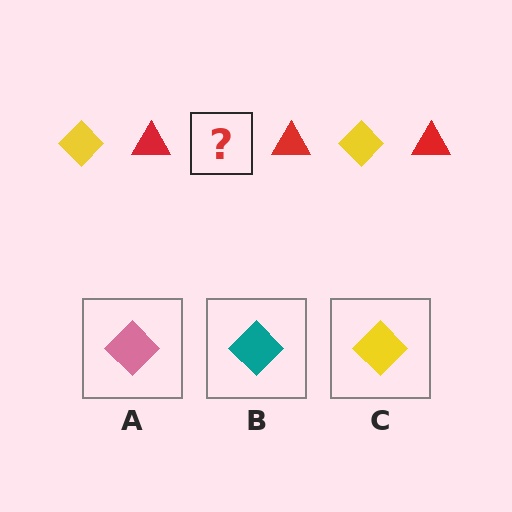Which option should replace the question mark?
Option C.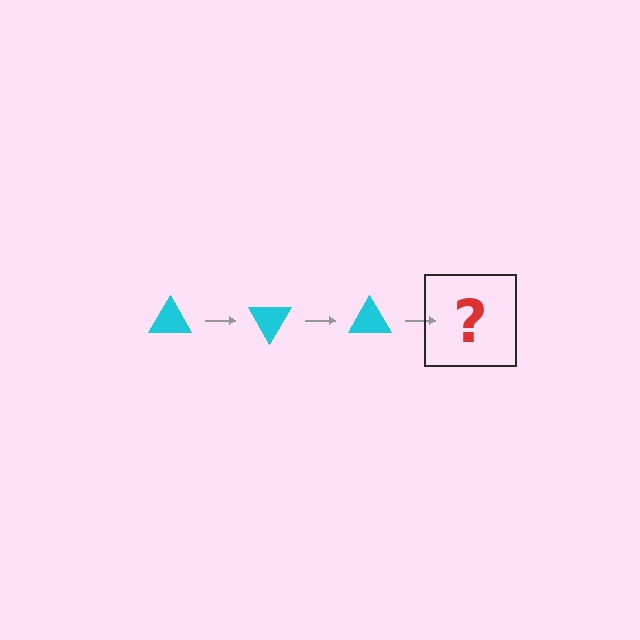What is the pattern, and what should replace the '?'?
The pattern is that the triangle rotates 60 degrees each step. The '?' should be a cyan triangle rotated 180 degrees.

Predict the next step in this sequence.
The next step is a cyan triangle rotated 180 degrees.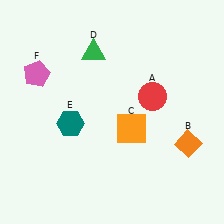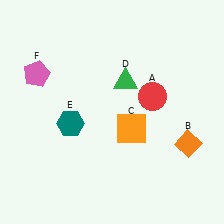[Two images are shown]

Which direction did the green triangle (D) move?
The green triangle (D) moved right.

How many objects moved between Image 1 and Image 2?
1 object moved between the two images.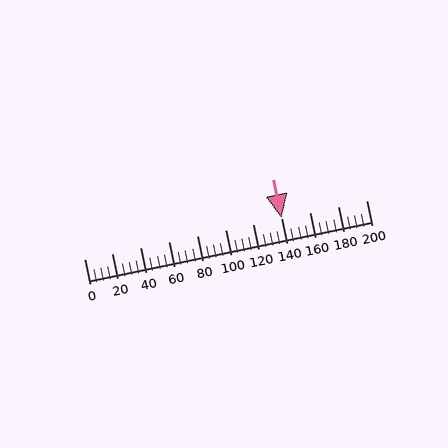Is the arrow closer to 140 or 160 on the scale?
The arrow is closer to 140.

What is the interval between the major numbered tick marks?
The major tick marks are spaced 20 units apart.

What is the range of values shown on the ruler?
The ruler shows values from 0 to 200.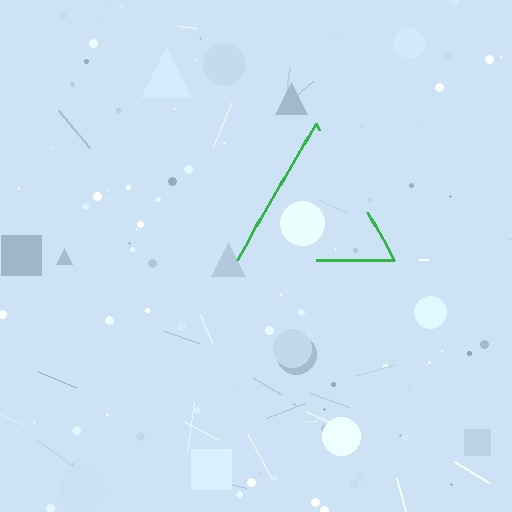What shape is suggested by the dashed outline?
The dashed outline suggests a triangle.